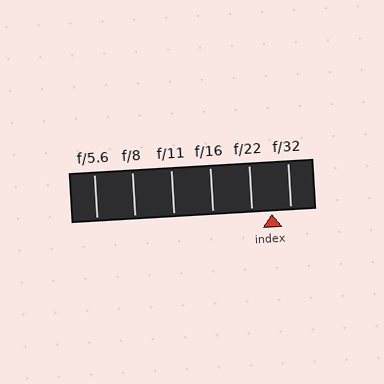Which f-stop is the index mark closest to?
The index mark is closest to f/32.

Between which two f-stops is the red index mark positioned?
The index mark is between f/22 and f/32.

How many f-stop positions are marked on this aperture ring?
There are 6 f-stop positions marked.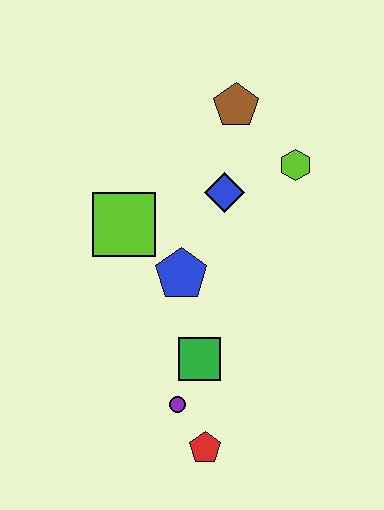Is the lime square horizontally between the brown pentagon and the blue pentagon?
No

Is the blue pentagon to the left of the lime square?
No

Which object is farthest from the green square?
The brown pentagon is farthest from the green square.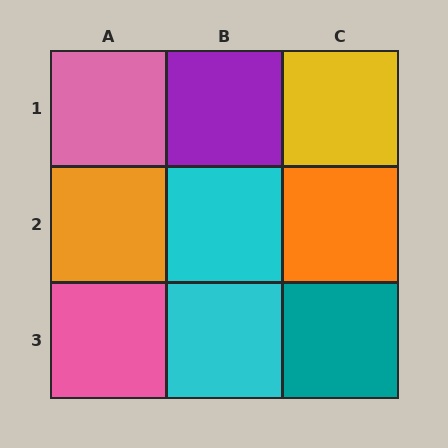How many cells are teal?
1 cell is teal.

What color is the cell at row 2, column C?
Orange.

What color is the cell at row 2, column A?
Orange.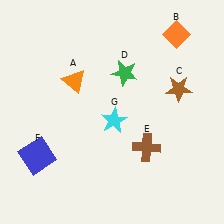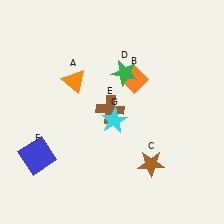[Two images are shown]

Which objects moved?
The objects that moved are: the orange diamond (B), the brown star (C), the brown cross (E).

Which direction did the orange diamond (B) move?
The orange diamond (B) moved down.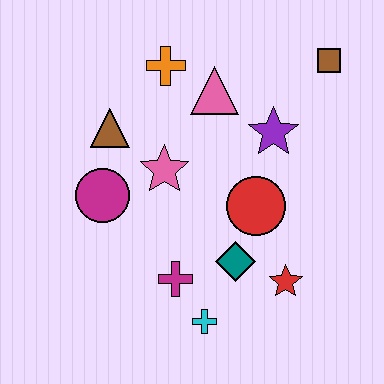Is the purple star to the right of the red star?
No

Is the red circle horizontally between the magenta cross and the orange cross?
No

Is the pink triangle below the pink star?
No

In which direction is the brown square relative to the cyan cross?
The brown square is above the cyan cross.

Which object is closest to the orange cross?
The pink triangle is closest to the orange cross.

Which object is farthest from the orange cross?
The cyan cross is farthest from the orange cross.